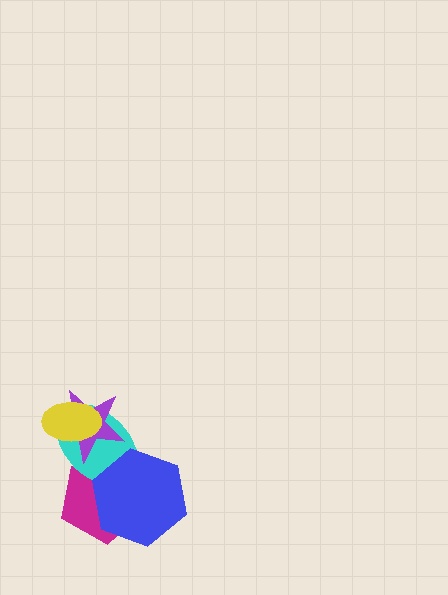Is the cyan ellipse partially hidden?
Yes, it is partially covered by another shape.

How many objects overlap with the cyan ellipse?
4 objects overlap with the cyan ellipse.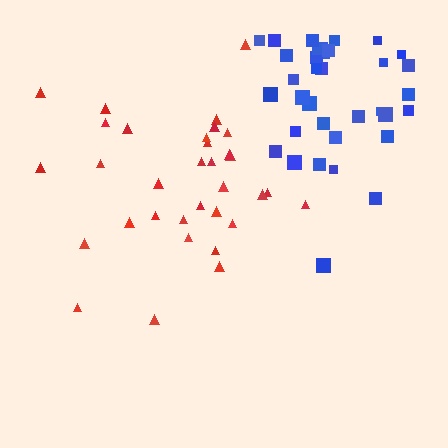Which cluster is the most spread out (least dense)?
Red.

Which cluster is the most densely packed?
Blue.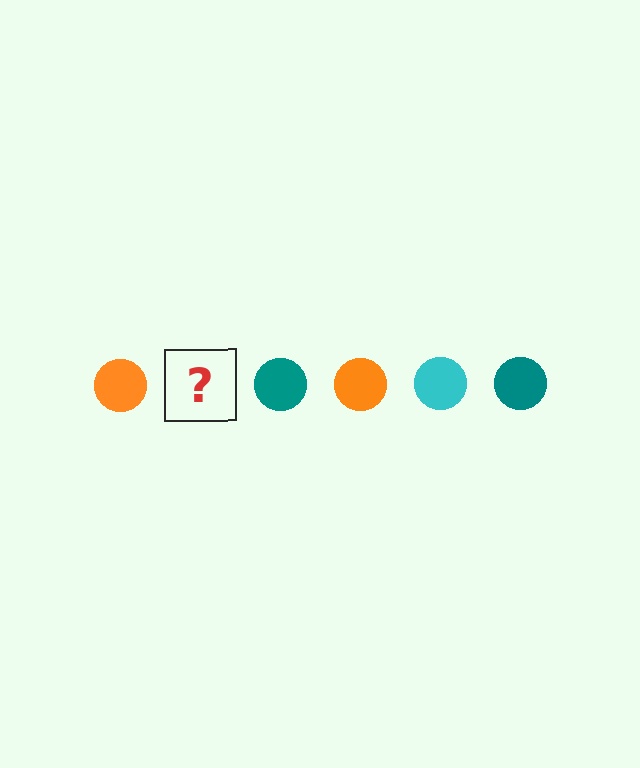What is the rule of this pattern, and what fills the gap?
The rule is that the pattern cycles through orange, cyan, teal circles. The gap should be filled with a cyan circle.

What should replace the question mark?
The question mark should be replaced with a cyan circle.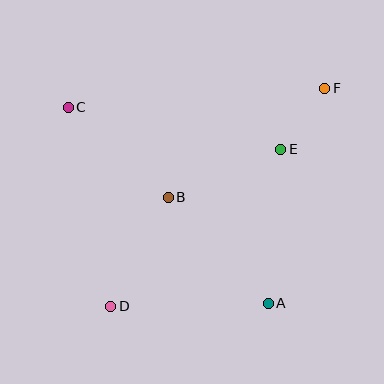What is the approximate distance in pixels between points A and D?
The distance between A and D is approximately 157 pixels.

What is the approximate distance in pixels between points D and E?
The distance between D and E is approximately 231 pixels.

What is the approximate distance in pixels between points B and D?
The distance between B and D is approximately 123 pixels.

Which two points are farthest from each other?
Points D and F are farthest from each other.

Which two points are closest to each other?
Points E and F are closest to each other.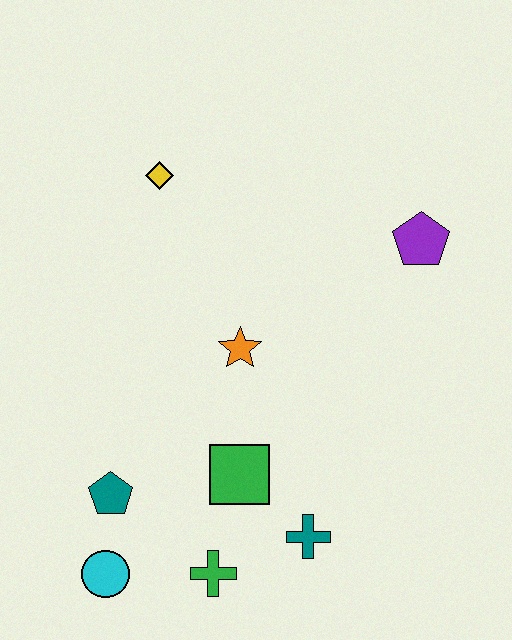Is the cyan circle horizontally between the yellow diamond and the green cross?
No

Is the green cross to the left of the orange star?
Yes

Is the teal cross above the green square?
No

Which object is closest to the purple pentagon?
The orange star is closest to the purple pentagon.